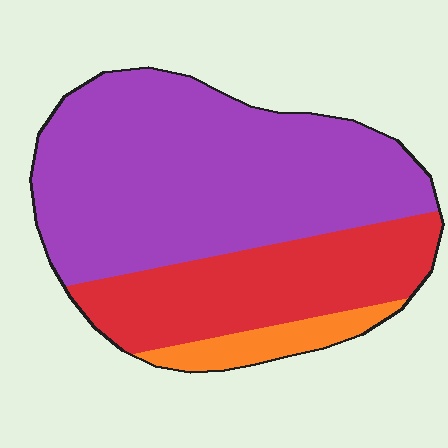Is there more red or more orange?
Red.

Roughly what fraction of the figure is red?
Red covers 30% of the figure.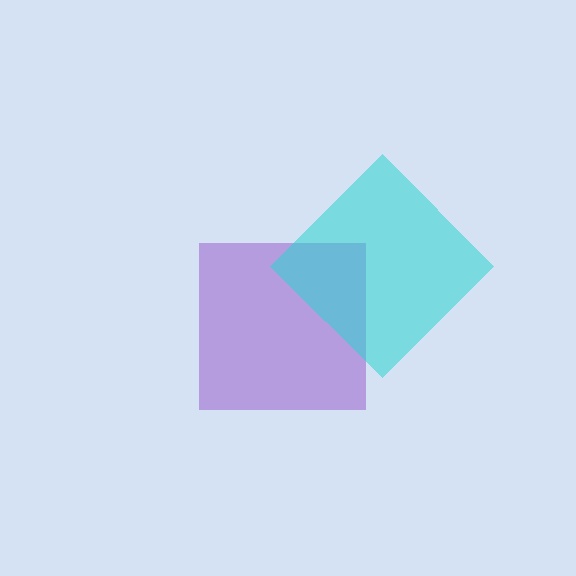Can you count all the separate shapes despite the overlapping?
Yes, there are 2 separate shapes.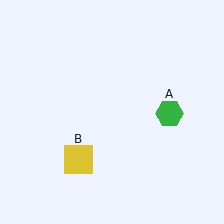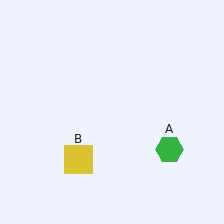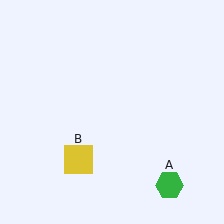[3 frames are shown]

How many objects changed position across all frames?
1 object changed position: green hexagon (object A).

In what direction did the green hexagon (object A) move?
The green hexagon (object A) moved down.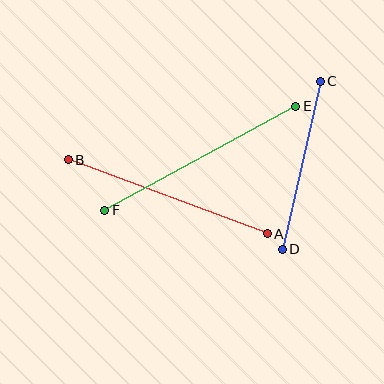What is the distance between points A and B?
The distance is approximately 213 pixels.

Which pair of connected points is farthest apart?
Points E and F are farthest apart.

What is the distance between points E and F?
The distance is approximately 217 pixels.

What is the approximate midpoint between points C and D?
The midpoint is at approximately (301, 165) pixels.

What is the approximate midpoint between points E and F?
The midpoint is at approximately (200, 158) pixels.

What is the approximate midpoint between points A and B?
The midpoint is at approximately (168, 197) pixels.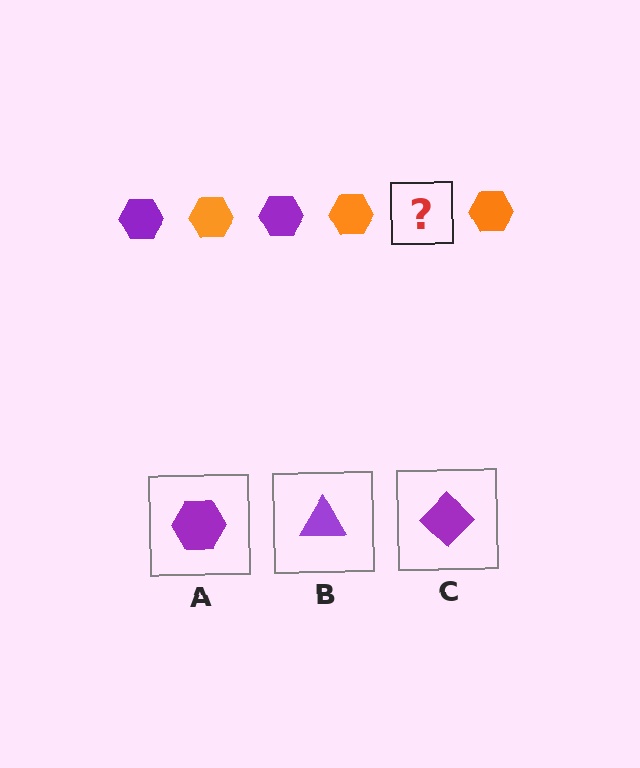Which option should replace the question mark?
Option A.